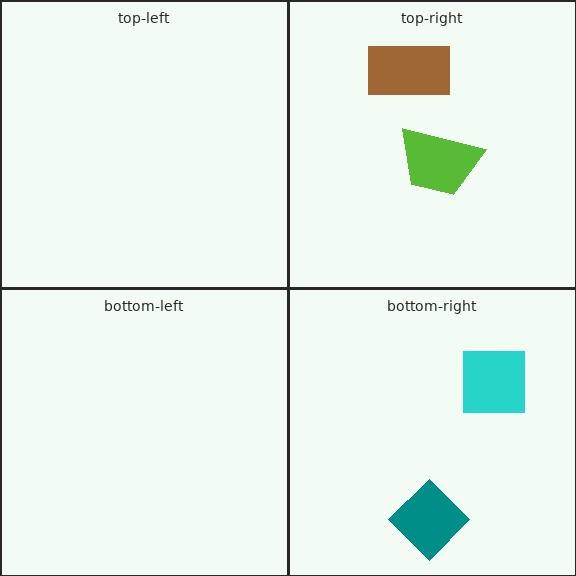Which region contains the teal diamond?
The bottom-right region.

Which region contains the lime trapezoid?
The top-right region.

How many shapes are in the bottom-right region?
2.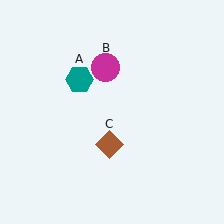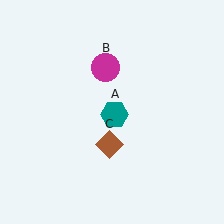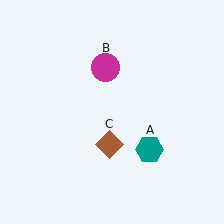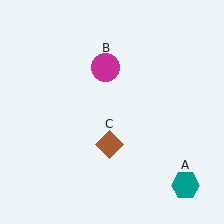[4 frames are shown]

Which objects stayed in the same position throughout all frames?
Magenta circle (object B) and brown diamond (object C) remained stationary.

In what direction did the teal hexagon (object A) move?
The teal hexagon (object A) moved down and to the right.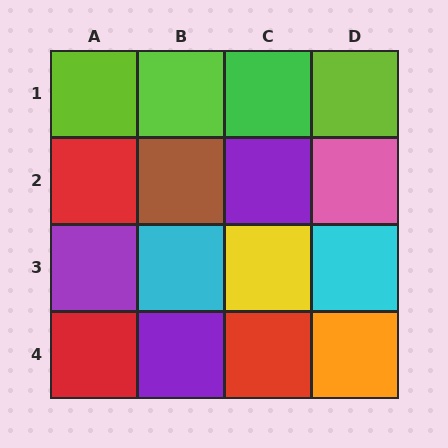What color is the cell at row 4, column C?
Red.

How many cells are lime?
3 cells are lime.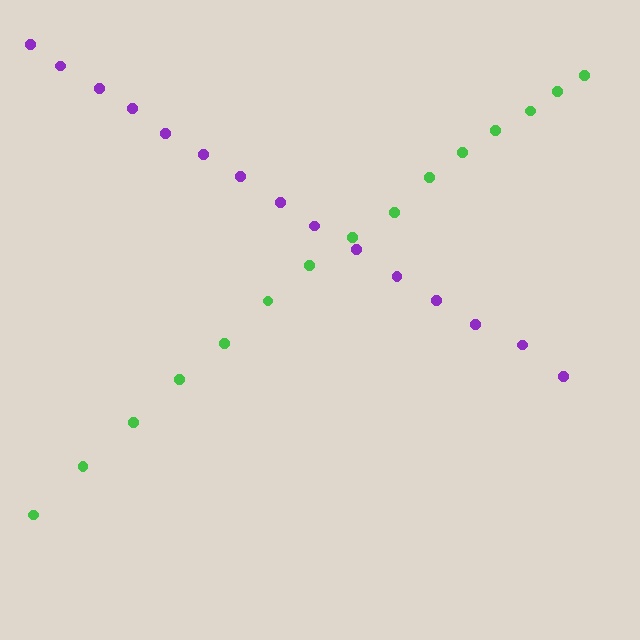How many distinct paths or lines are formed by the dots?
There are 2 distinct paths.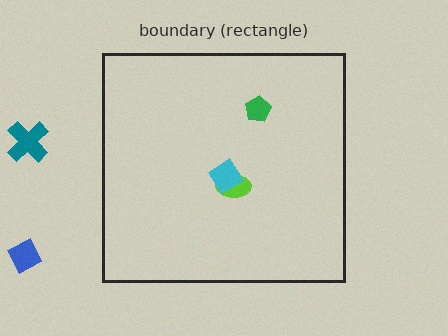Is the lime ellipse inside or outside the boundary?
Inside.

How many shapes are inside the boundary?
3 inside, 2 outside.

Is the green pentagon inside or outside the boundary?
Inside.